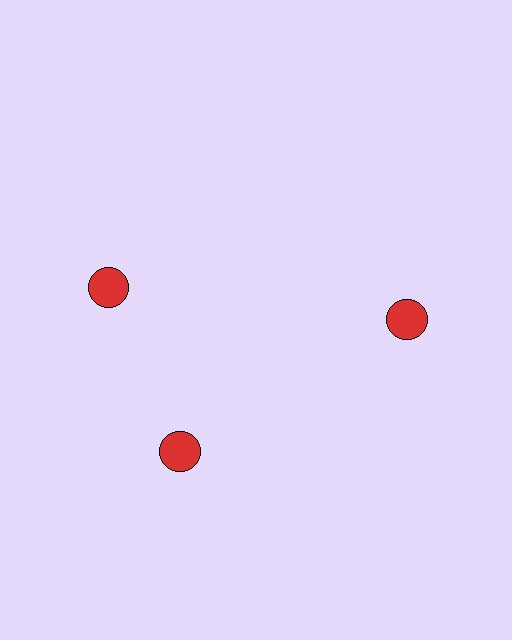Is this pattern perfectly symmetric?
No. The 3 red circles are arranged in a ring, but one element near the 11 o'clock position is rotated out of alignment along the ring, breaking the 3-fold rotational symmetry.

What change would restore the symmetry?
The symmetry would be restored by rotating it back into even spacing with its neighbors so that all 3 circles sit at equal angles and equal distance from the center.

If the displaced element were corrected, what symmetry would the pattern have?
It would have 3-fold rotational symmetry — the pattern would map onto itself every 120 degrees.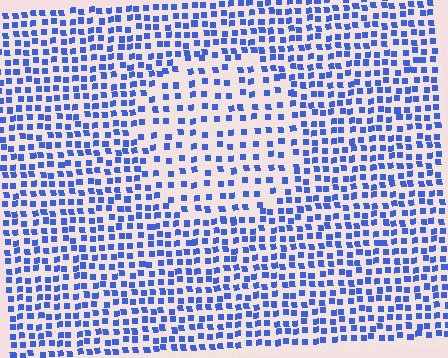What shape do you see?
I see a circle.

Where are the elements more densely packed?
The elements are more densely packed outside the circle boundary.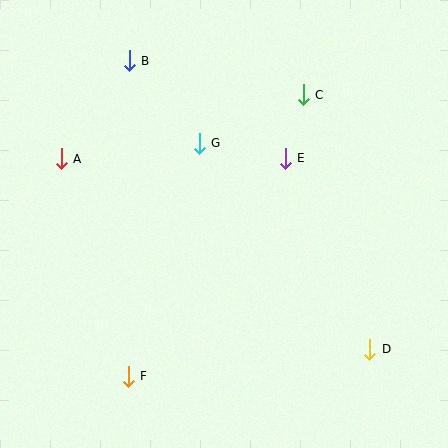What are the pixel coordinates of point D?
Point D is at (370, 349).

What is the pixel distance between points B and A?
The distance between B and A is 119 pixels.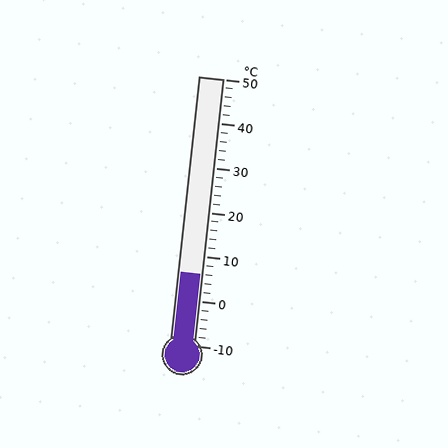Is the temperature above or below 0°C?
The temperature is above 0°C.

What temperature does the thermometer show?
The thermometer shows approximately 6°C.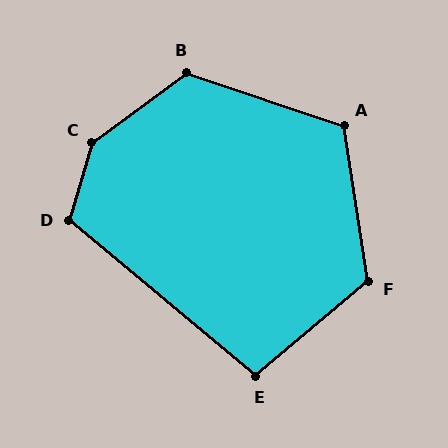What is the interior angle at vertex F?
Approximately 121 degrees (obtuse).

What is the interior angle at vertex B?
Approximately 126 degrees (obtuse).